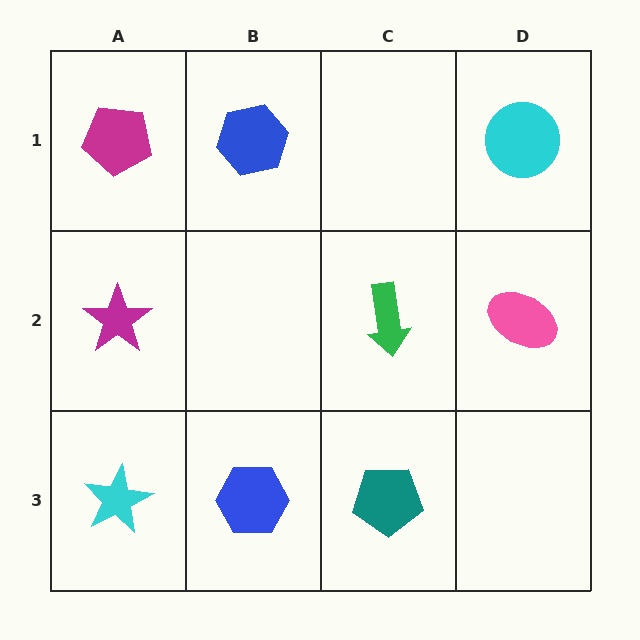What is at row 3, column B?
A blue hexagon.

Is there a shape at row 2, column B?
No, that cell is empty.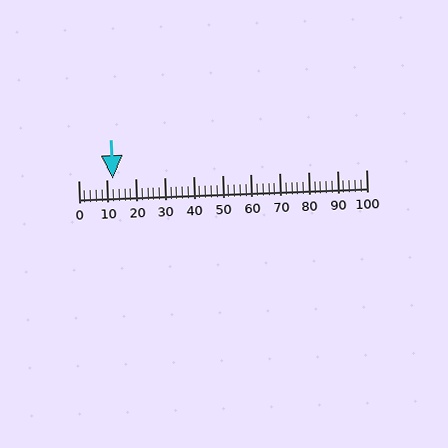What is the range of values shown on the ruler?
The ruler shows values from 0 to 100.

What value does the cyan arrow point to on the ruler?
The cyan arrow points to approximately 12.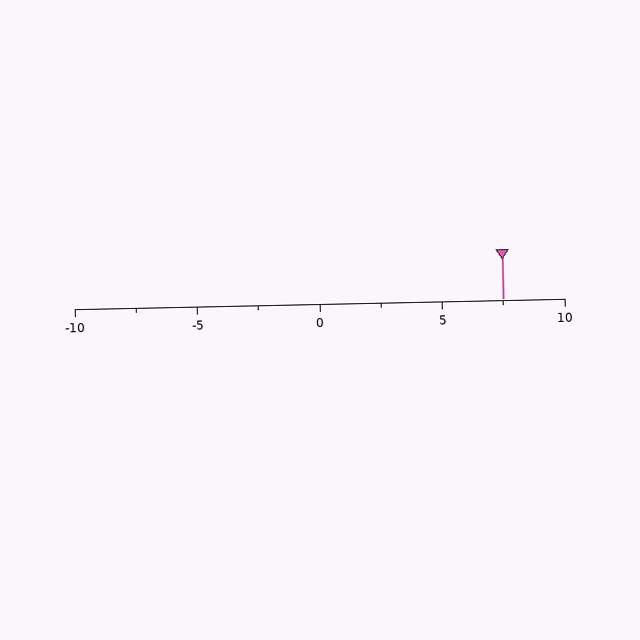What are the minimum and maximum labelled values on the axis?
The axis runs from -10 to 10.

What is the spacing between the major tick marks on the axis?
The major ticks are spaced 5 apart.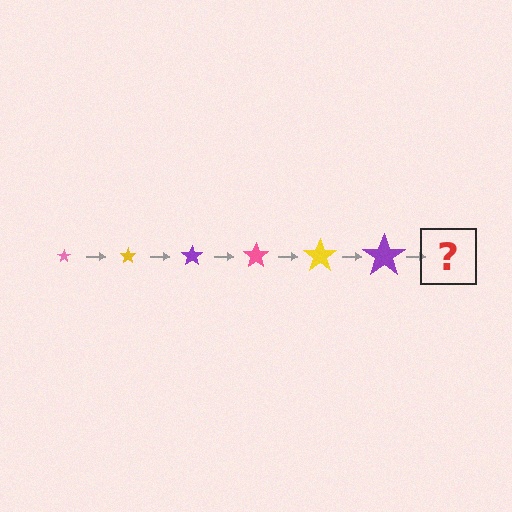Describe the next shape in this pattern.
It should be a pink star, larger than the previous one.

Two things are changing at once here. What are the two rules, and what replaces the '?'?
The two rules are that the star grows larger each step and the color cycles through pink, yellow, and purple. The '?' should be a pink star, larger than the previous one.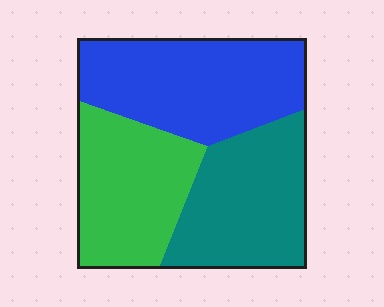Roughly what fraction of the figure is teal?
Teal covers roughly 30% of the figure.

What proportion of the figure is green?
Green covers about 30% of the figure.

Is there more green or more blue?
Blue.